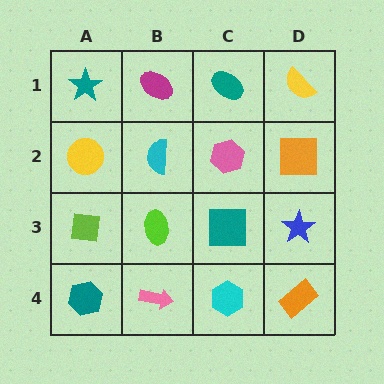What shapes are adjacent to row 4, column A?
A lime square (row 3, column A), a pink arrow (row 4, column B).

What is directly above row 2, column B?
A magenta ellipse.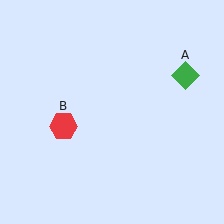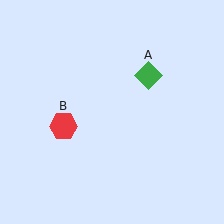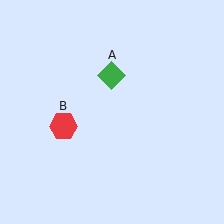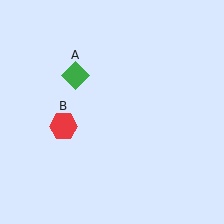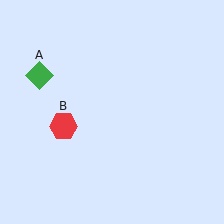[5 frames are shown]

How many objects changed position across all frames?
1 object changed position: green diamond (object A).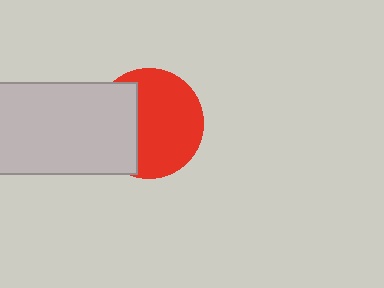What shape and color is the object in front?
The object in front is a light gray rectangle.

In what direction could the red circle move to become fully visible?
The red circle could move right. That would shift it out from behind the light gray rectangle entirely.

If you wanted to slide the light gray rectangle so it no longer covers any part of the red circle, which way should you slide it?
Slide it left — that is the most direct way to separate the two shapes.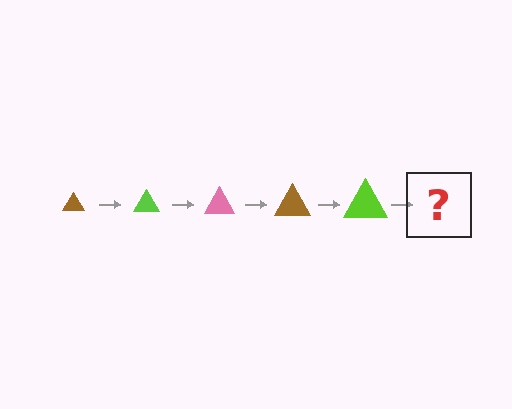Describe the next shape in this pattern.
It should be a pink triangle, larger than the previous one.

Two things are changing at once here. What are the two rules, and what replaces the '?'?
The two rules are that the triangle grows larger each step and the color cycles through brown, lime, and pink. The '?' should be a pink triangle, larger than the previous one.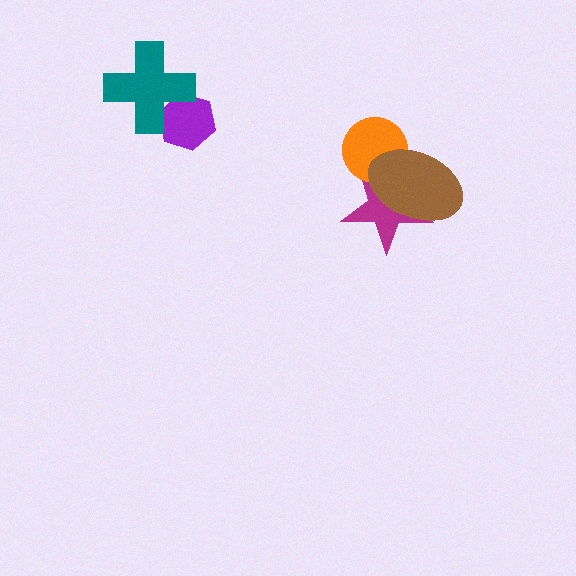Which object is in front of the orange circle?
The brown ellipse is in front of the orange circle.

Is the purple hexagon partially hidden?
Yes, it is partially covered by another shape.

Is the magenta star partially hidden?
Yes, it is partially covered by another shape.